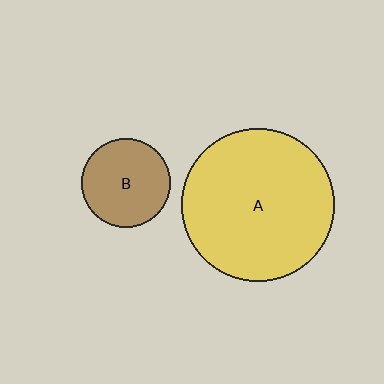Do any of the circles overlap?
No, none of the circles overlap.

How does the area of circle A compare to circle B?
Approximately 2.9 times.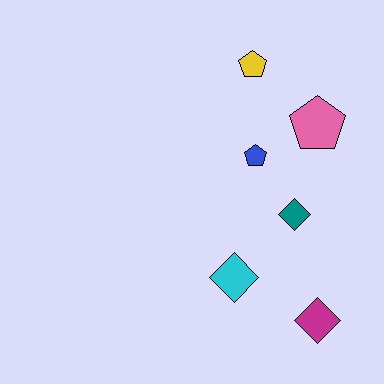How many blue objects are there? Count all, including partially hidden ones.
There is 1 blue object.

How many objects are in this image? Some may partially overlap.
There are 6 objects.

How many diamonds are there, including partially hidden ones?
There are 3 diamonds.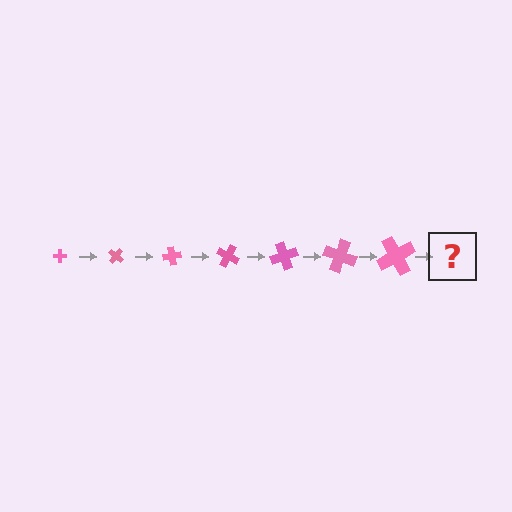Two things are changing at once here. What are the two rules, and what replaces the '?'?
The two rules are that the cross grows larger each step and it rotates 40 degrees each step. The '?' should be a cross, larger than the previous one and rotated 280 degrees from the start.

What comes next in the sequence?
The next element should be a cross, larger than the previous one and rotated 280 degrees from the start.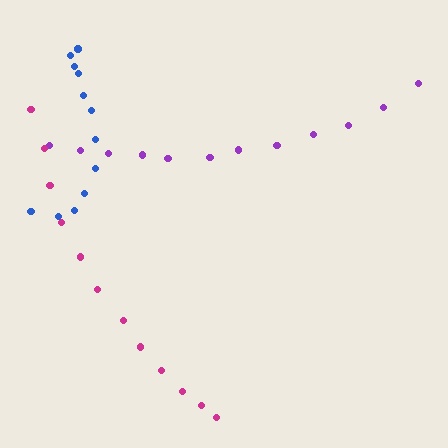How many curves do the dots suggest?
There are 3 distinct paths.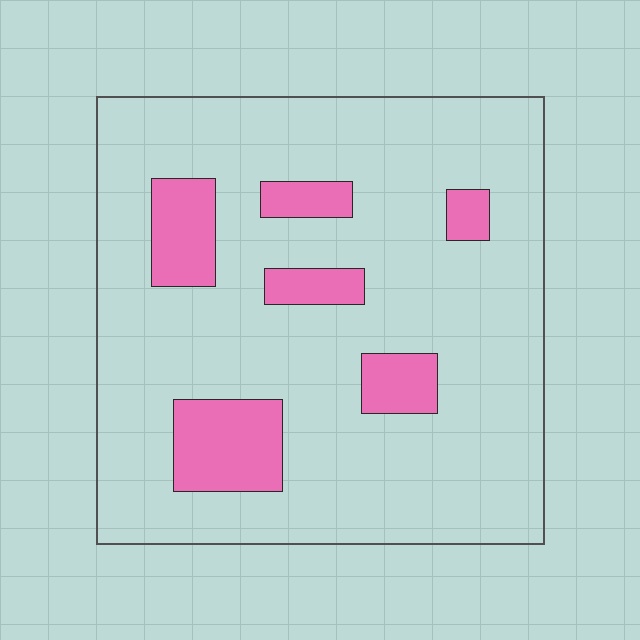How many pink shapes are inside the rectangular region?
6.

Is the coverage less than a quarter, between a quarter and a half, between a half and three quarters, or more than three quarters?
Less than a quarter.